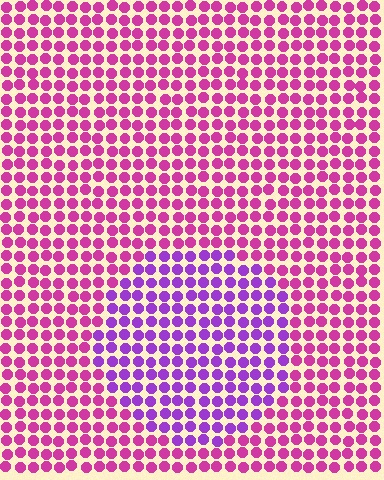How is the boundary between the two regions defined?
The boundary is defined purely by a slight shift in hue (about 39 degrees). Spacing, size, and orientation are identical on both sides.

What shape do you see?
I see a circle.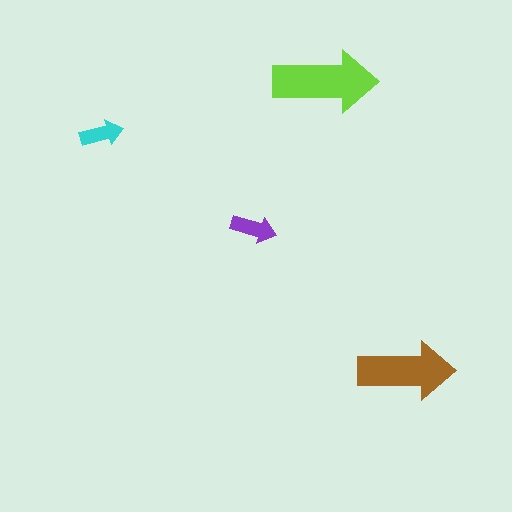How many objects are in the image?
There are 4 objects in the image.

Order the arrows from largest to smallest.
the lime one, the brown one, the purple one, the cyan one.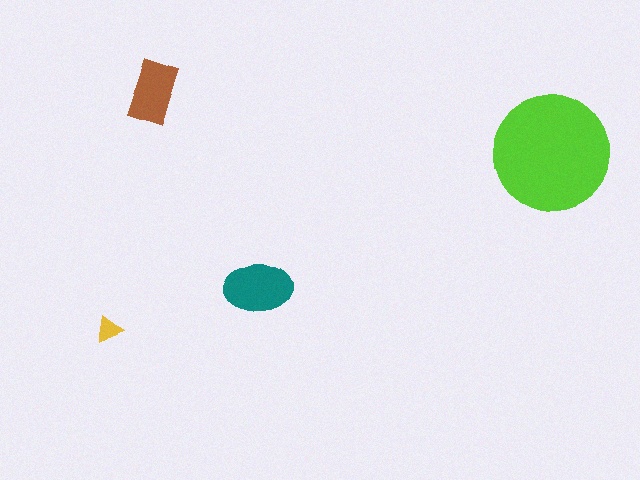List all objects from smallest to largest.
The yellow triangle, the brown rectangle, the teal ellipse, the lime circle.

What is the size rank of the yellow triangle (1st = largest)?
4th.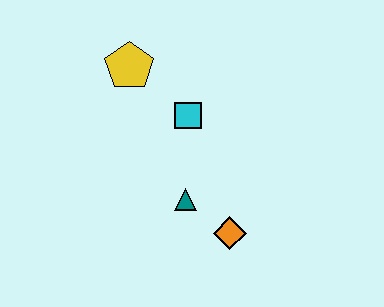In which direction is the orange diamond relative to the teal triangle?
The orange diamond is to the right of the teal triangle.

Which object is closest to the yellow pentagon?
The cyan square is closest to the yellow pentagon.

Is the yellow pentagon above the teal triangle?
Yes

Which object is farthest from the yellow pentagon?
The orange diamond is farthest from the yellow pentagon.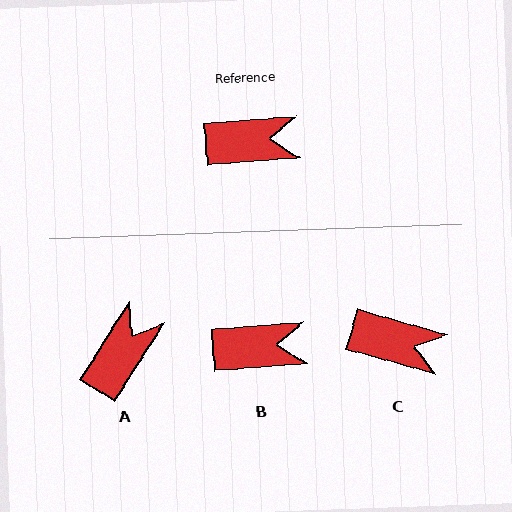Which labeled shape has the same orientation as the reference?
B.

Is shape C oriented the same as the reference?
No, it is off by about 20 degrees.